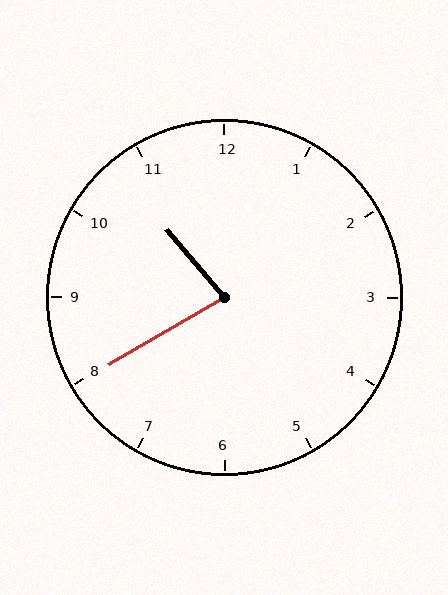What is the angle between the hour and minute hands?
Approximately 80 degrees.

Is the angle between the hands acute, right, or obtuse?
It is acute.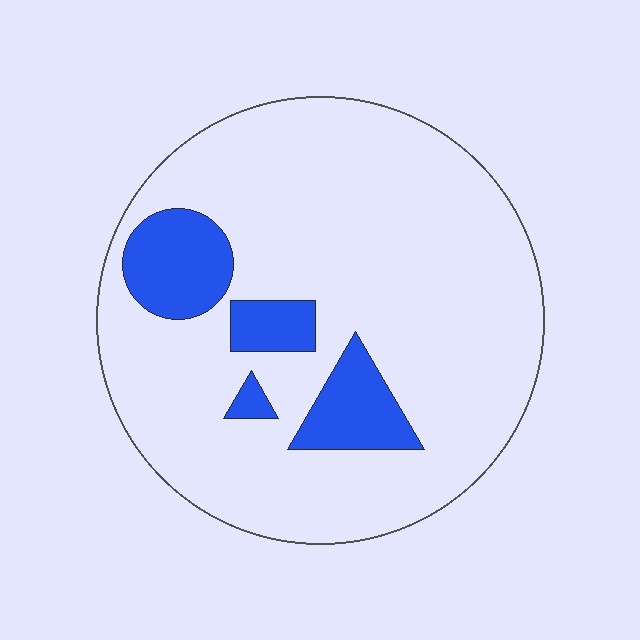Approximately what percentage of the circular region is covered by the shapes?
Approximately 15%.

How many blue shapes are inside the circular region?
4.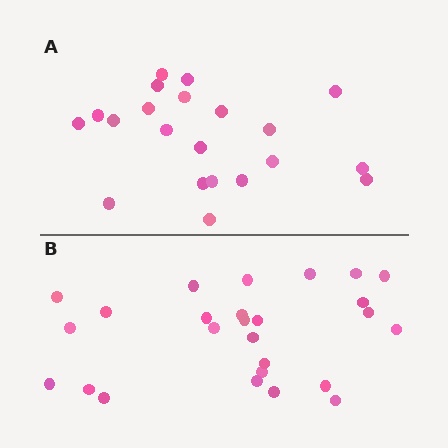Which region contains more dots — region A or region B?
Region B (the bottom region) has more dots.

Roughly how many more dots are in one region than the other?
Region B has about 5 more dots than region A.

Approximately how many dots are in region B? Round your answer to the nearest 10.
About 30 dots. (The exact count is 26, which rounds to 30.)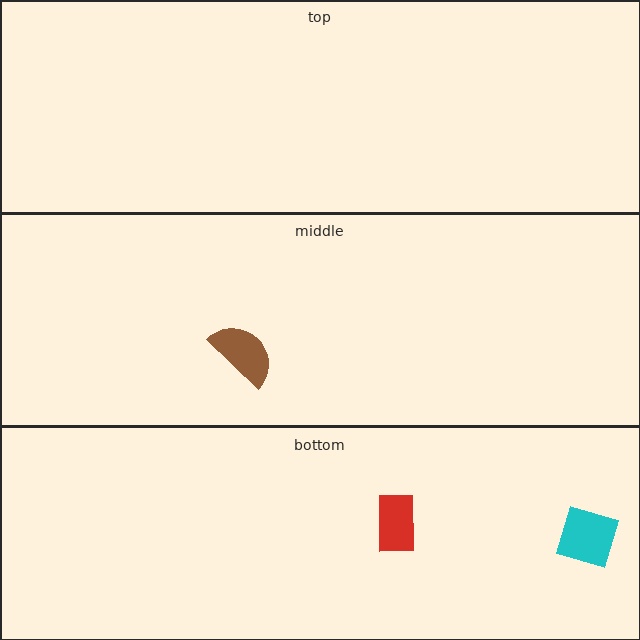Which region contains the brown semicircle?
The middle region.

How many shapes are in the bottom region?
2.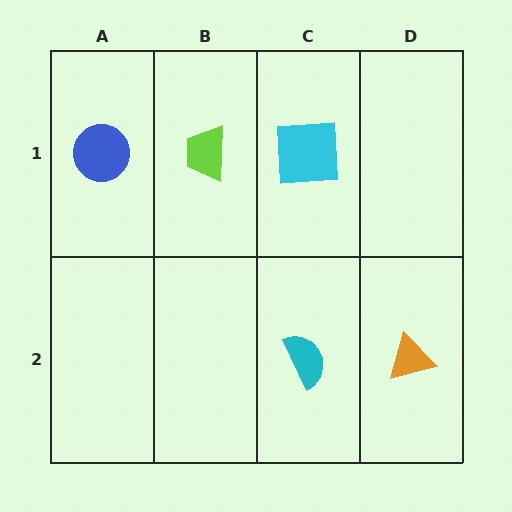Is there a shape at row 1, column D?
No, that cell is empty.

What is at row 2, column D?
An orange triangle.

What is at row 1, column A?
A blue circle.